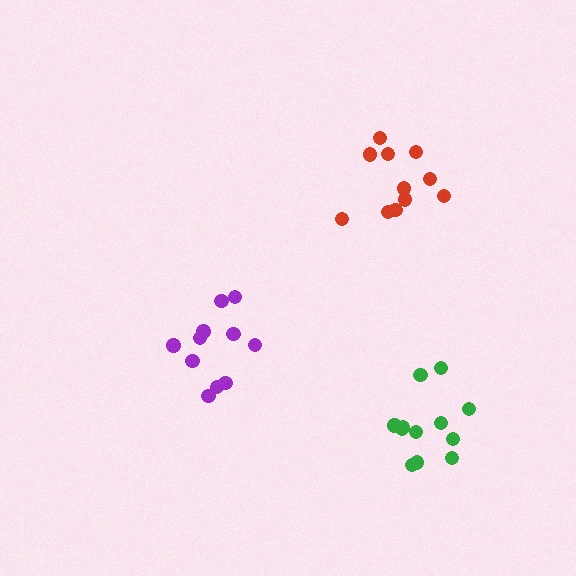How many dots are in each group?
Group 1: 11 dots, Group 2: 11 dots, Group 3: 12 dots (34 total).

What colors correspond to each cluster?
The clusters are colored: red, purple, green.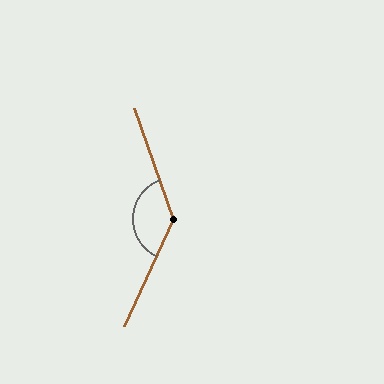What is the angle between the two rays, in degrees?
Approximately 136 degrees.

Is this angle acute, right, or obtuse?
It is obtuse.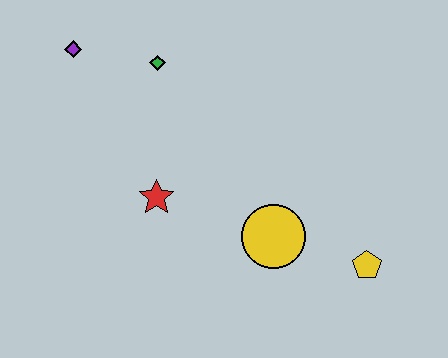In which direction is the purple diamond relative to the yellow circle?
The purple diamond is to the left of the yellow circle.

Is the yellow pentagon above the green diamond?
No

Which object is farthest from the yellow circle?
The purple diamond is farthest from the yellow circle.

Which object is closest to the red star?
The yellow circle is closest to the red star.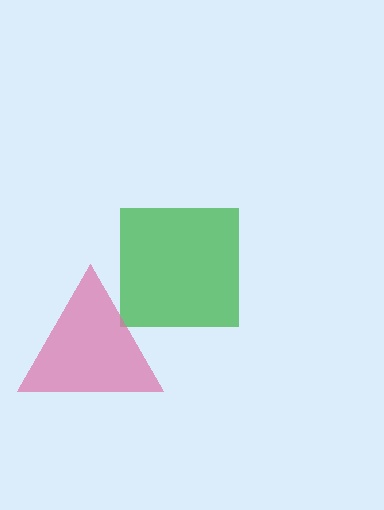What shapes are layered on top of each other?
The layered shapes are: a green square, a pink triangle.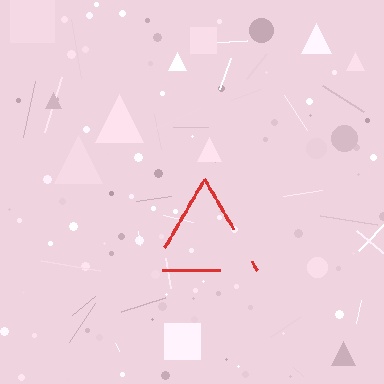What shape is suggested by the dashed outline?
The dashed outline suggests a triangle.